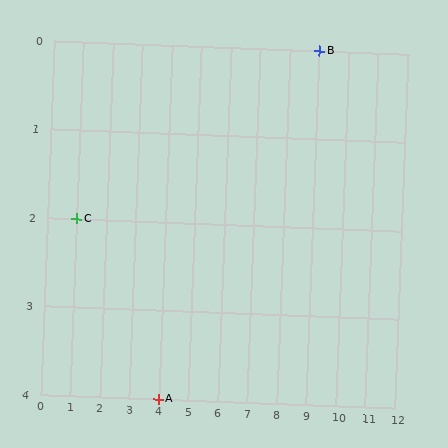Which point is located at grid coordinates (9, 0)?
Point B is at (9, 0).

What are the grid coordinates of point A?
Point A is at grid coordinates (4, 4).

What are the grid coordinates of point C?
Point C is at grid coordinates (1, 2).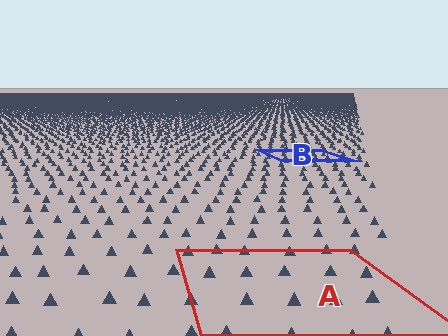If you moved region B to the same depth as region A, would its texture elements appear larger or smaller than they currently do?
They would appear larger. At a closer depth, the same texture elements are projected at a bigger on-screen size.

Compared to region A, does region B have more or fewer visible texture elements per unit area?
Region B has more texture elements per unit area — they are packed more densely because it is farther away.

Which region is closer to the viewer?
Region A is closer. The texture elements there are larger and more spread out.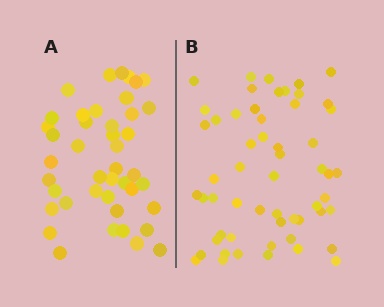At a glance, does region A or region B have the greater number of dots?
Region B (the right region) has more dots.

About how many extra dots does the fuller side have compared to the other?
Region B has approximately 15 more dots than region A.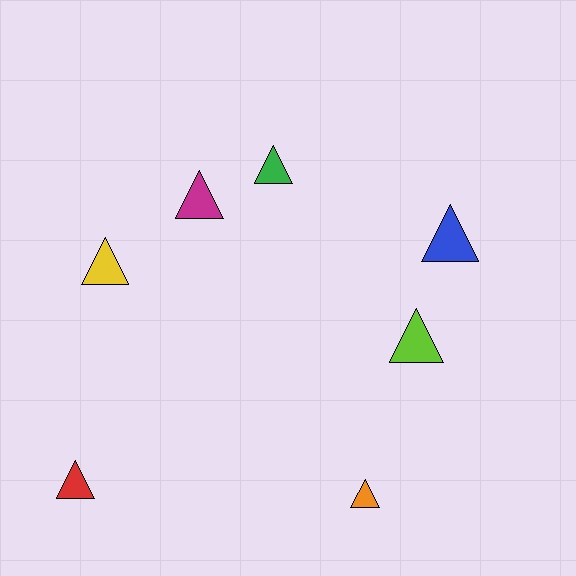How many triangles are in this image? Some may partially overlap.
There are 7 triangles.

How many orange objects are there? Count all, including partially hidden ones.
There is 1 orange object.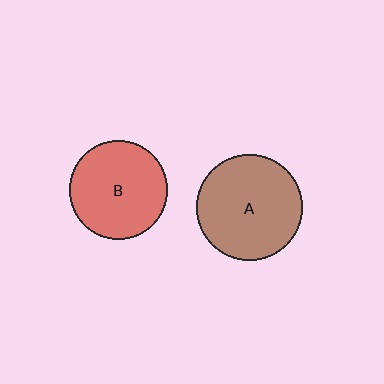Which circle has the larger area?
Circle A (brown).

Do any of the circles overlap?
No, none of the circles overlap.